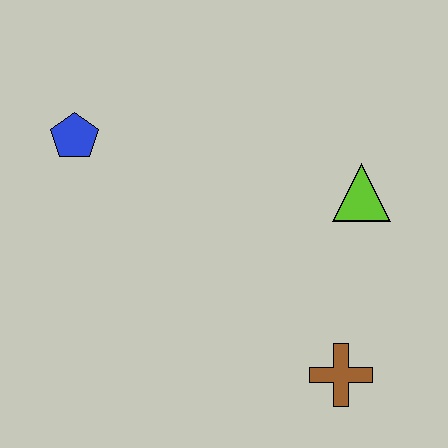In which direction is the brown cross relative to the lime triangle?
The brown cross is below the lime triangle.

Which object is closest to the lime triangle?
The brown cross is closest to the lime triangle.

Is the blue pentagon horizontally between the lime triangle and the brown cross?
No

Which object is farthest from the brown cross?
The blue pentagon is farthest from the brown cross.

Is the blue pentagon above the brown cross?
Yes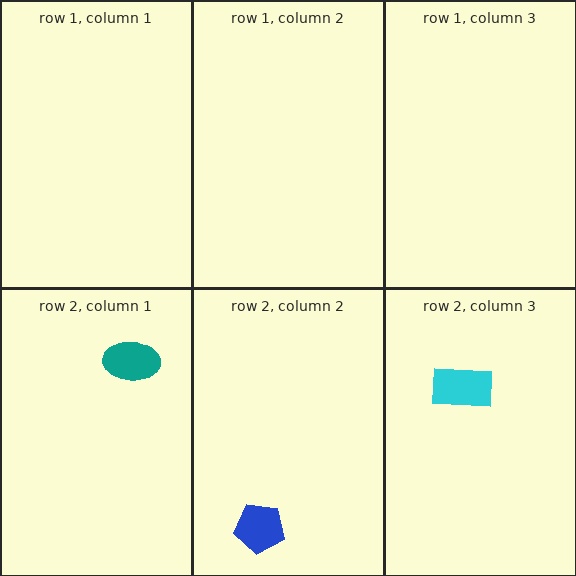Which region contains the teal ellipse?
The row 2, column 1 region.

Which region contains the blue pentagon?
The row 2, column 2 region.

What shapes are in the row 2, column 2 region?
The blue pentagon.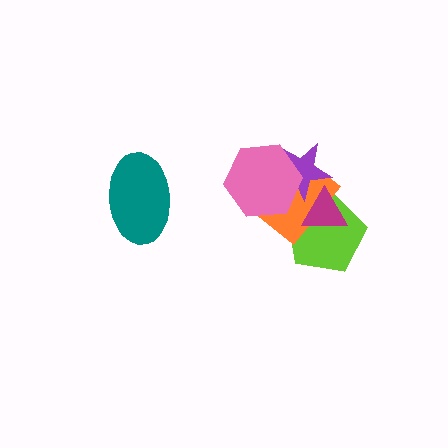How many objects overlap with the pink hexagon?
2 objects overlap with the pink hexagon.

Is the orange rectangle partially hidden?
Yes, it is partially covered by another shape.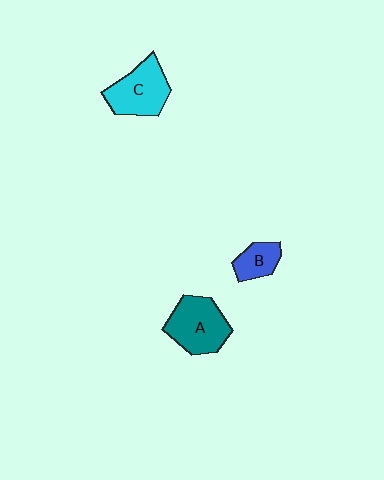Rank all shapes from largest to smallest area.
From largest to smallest: A (teal), C (cyan), B (blue).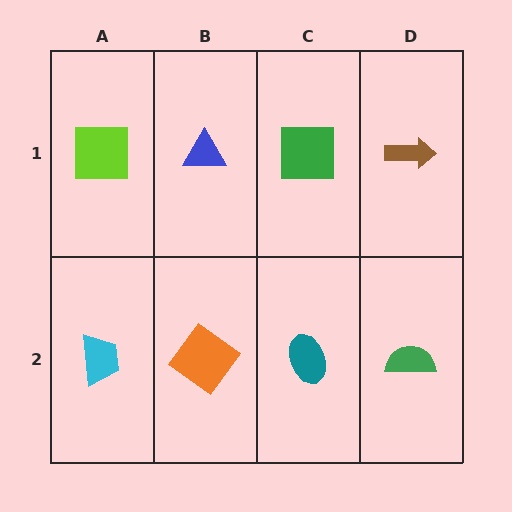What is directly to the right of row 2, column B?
A teal ellipse.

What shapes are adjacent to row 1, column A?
A cyan trapezoid (row 2, column A), a blue triangle (row 1, column B).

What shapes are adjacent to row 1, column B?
An orange diamond (row 2, column B), a lime square (row 1, column A), a green square (row 1, column C).